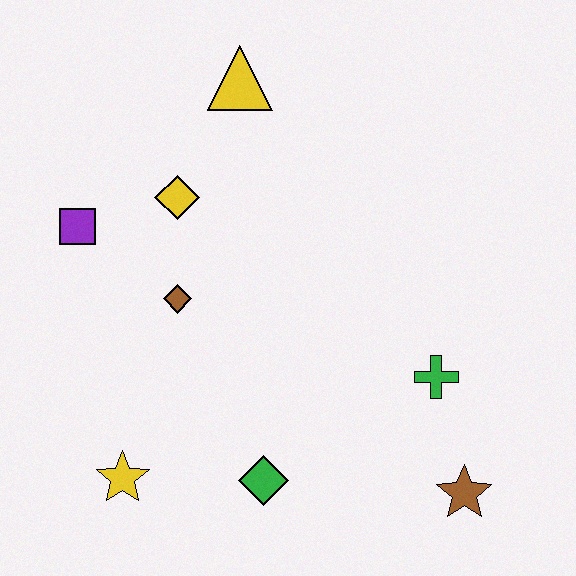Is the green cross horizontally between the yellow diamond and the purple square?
No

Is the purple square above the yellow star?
Yes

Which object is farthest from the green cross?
The purple square is farthest from the green cross.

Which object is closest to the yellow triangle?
The yellow diamond is closest to the yellow triangle.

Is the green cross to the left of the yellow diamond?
No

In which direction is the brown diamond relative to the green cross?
The brown diamond is to the left of the green cross.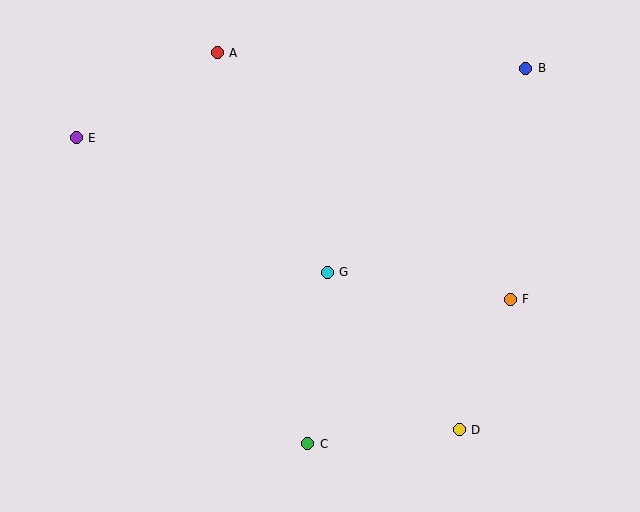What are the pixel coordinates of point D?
Point D is at (459, 430).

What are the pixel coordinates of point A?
Point A is at (217, 53).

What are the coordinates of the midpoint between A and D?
The midpoint between A and D is at (338, 241).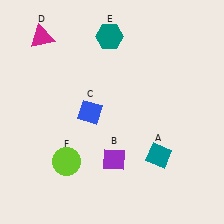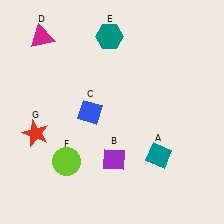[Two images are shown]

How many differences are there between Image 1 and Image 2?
There is 1 difference between the two images.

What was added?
A red star (G) was added in Image 2.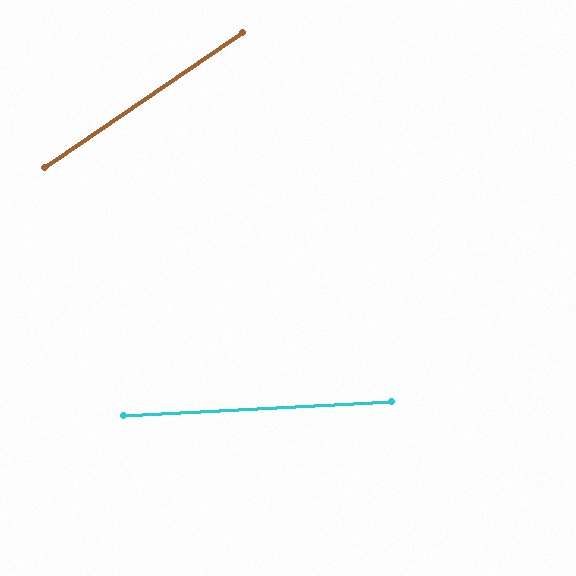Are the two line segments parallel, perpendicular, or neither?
Neither parallel nor perpendicular — they differ by about 31°.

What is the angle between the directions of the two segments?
Approximately 31 degrees.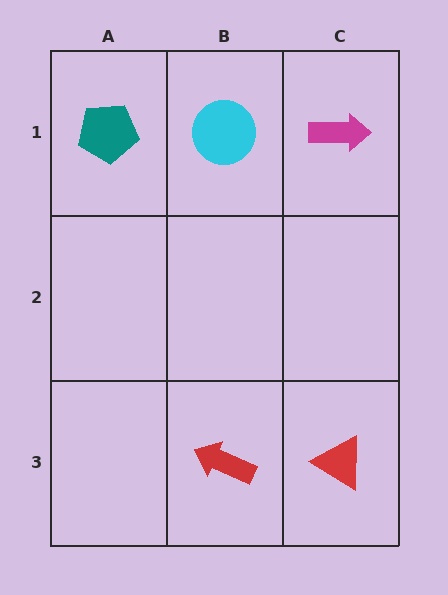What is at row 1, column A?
A teal pentagon.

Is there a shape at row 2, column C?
No, that cell is empty.